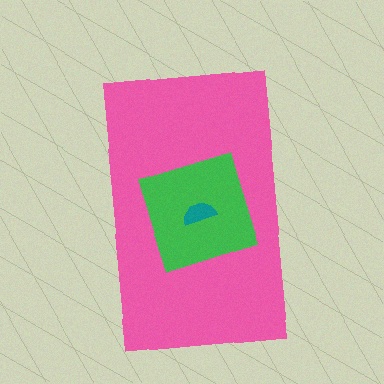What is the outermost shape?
The pink rectangle.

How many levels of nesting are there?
3.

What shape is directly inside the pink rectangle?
The green diamond.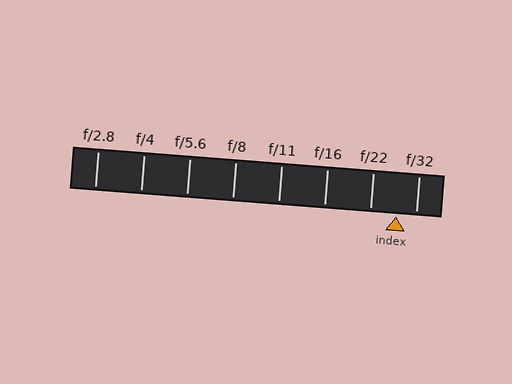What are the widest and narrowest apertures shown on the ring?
The widest aperture shown is f/2.8 and the narrowest is f/32.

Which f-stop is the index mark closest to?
The index mark is closest to f/32.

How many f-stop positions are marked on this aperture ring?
There are 8 f-stop positions marked.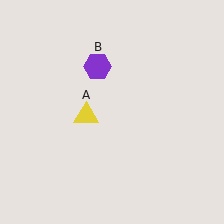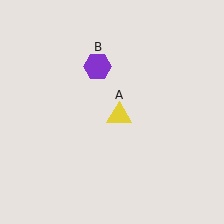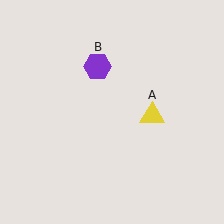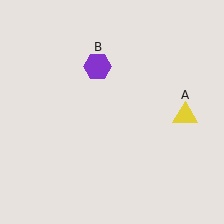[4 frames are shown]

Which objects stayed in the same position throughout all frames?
Purple hexagon (object B) remained stationary.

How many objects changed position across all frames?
1 object changed position: yellow triangle (object A).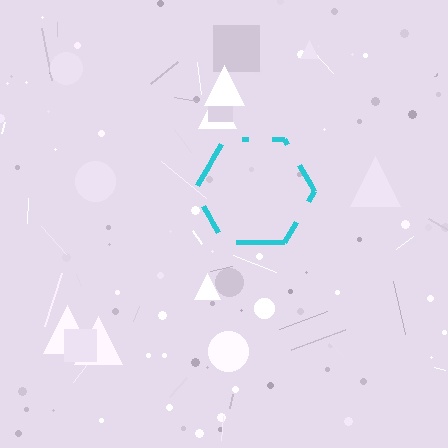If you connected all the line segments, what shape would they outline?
They would outline a hexagon.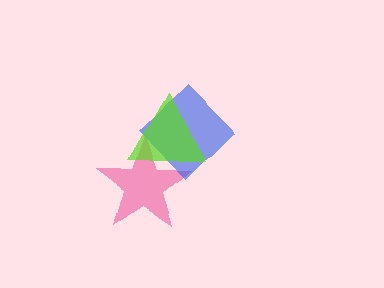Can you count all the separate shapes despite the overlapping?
Yes, there are 3 separate shapes.